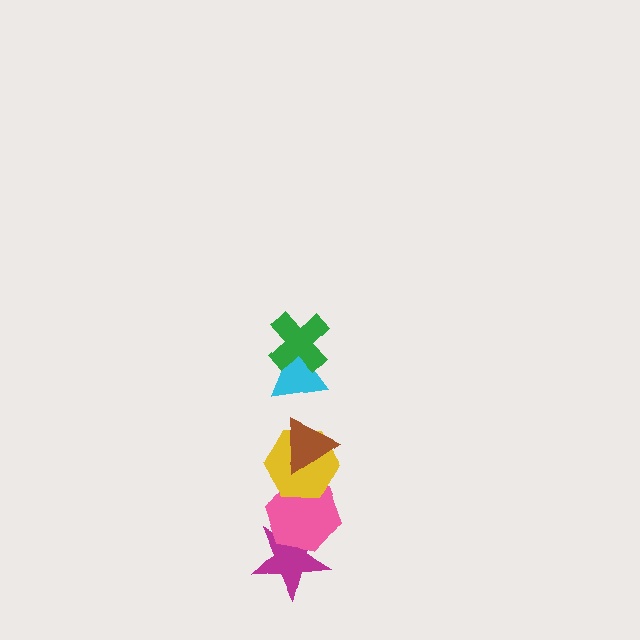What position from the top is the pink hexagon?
The pink hexagon is 5th from the top.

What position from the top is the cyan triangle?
The cyan triangle is 2nd from the top.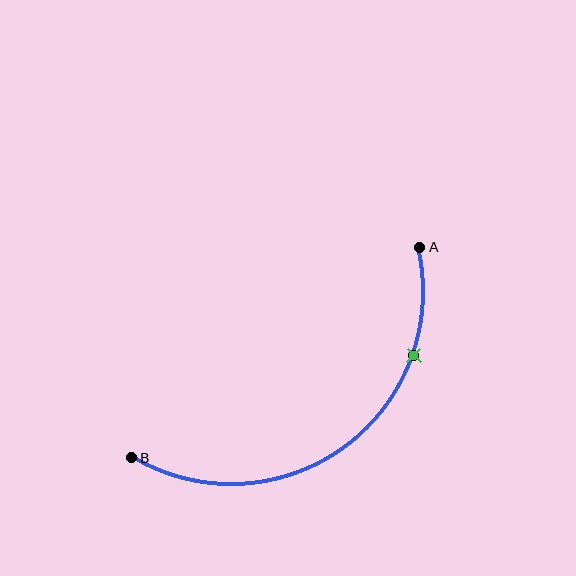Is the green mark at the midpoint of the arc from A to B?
No. The green mark lies on the arc but is closer to endpoint A. The arc midpoint would be at the point on the curve equidistant along the arc from both A and B.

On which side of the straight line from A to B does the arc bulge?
The arc bulges below and to the right of the straight line connecting A and B.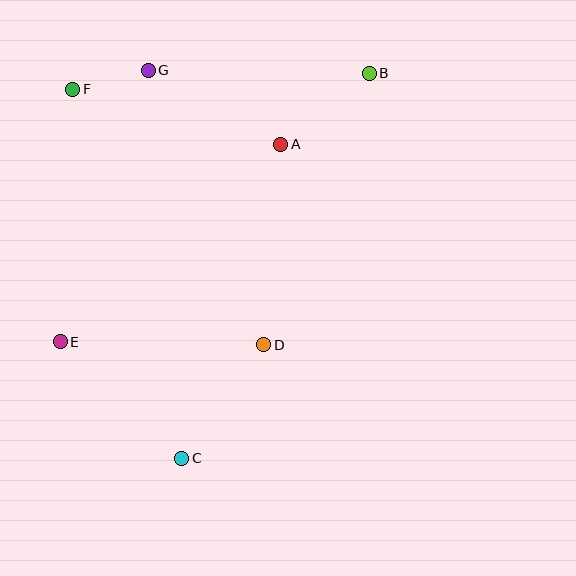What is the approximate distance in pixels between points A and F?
The distance between A and F is approximately 215 pixels.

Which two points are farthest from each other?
Points B and C are farthest from each other.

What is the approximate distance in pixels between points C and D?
The distance between C and D is approximately 140 pixels.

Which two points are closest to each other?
Points F and G are closest to each other.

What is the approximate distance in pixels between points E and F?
The distance between E and F is approximately 253 pixels.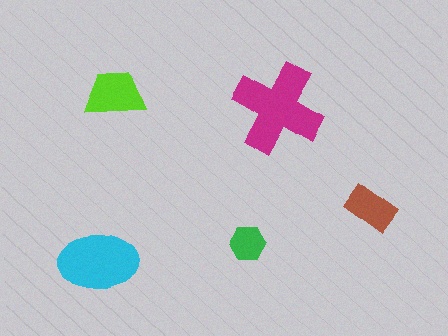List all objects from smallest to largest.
The green hexagon, the brown rectangle, the lime trapezoid, the cyan ellipse, the magenta cross.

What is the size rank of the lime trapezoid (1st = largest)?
3rd.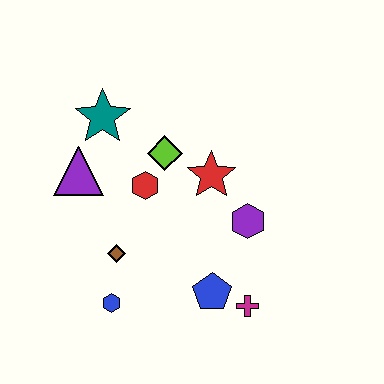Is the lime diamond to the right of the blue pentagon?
No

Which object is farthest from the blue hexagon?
The teal star is farthest from the blue hexagon.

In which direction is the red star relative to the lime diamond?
The red star is to the right of the lime diamond.